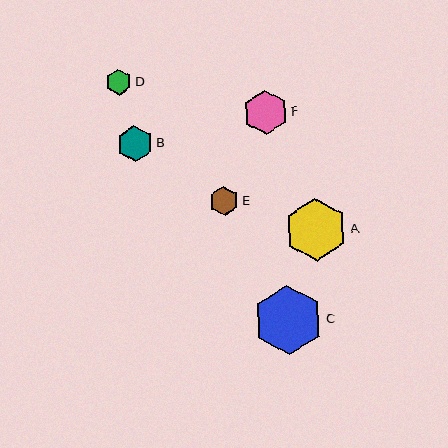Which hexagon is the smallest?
Hexagon D is the smallest with a size of approximately 26 pixels.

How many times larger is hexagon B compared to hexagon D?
Hexagon B is approximately 1.4 times the size of hexagon D.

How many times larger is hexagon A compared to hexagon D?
Hexagon A is approximately 2.4 times the size of hexagon D.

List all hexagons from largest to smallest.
From largest to smallest: C, A, F, B, E, D.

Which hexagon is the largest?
Hexagon C is the largest with a size of approximately 69 pixels.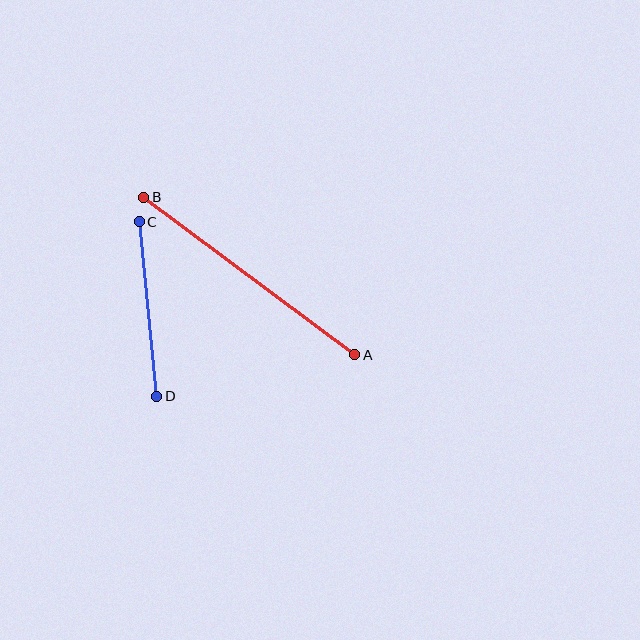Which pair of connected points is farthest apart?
Points A and B are farthest apart.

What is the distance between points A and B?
The distance is approximately 263 pixels.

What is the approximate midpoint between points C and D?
The midpoint is at approximately (148, 309) pixels.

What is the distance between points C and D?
The distance is approximately 176 pixels.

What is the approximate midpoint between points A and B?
The midpoint is at approximately (249, 276) pixels.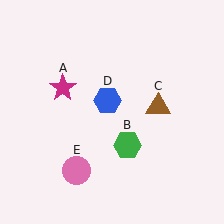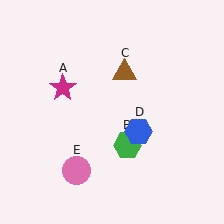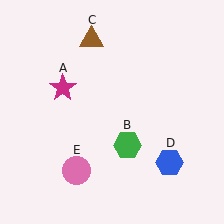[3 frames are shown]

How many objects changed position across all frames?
2 objects changed position: brown triangle (object C), blue hexagon (object D).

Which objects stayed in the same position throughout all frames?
Magenta star (object A) and green hexagon (object B) and pink circle (object E) remained stationary.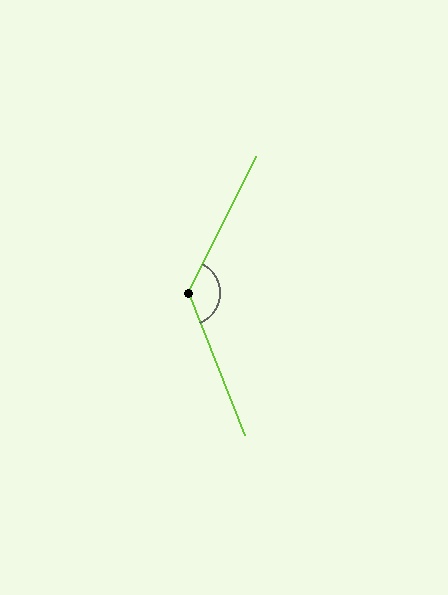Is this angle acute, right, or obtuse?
It is obtuse.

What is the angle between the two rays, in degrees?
Approximately 132 degrees.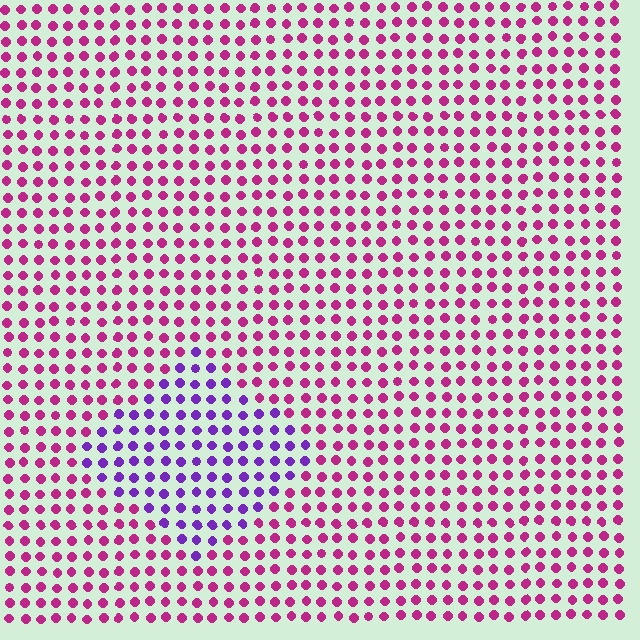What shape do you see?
I see a diamond.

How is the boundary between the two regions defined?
The boundary is defined purely by a slight shift in hue (about 49 degrees). Spacing, size, and orientation are identical on both sides.